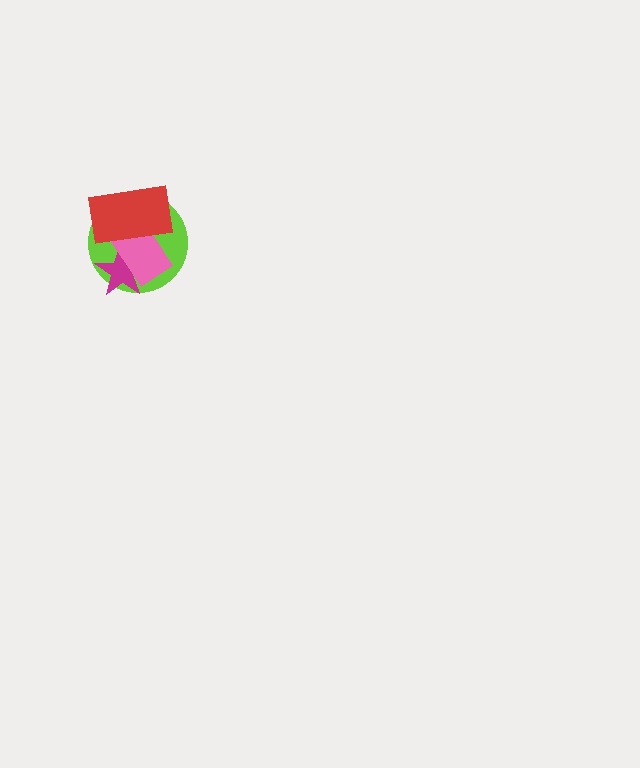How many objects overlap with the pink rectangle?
3 objects overlap with the pink rectangle.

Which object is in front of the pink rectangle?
The red rectangle is in front of the pink rectangle.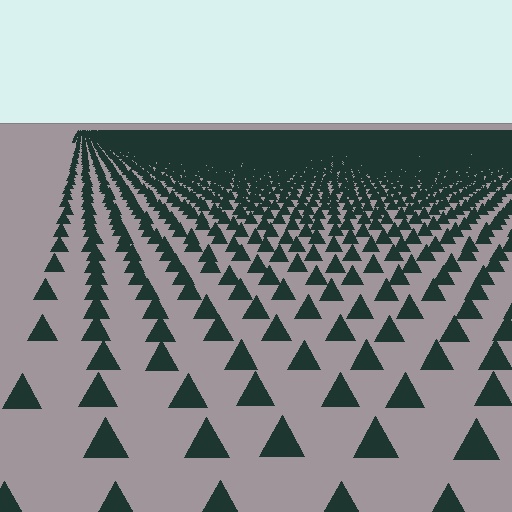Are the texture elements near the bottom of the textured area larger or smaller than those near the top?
Larger. Near the bottom, elements are closer to the viewer and appear at a bigger on-screen size.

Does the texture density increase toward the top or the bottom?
Density increases toward the top.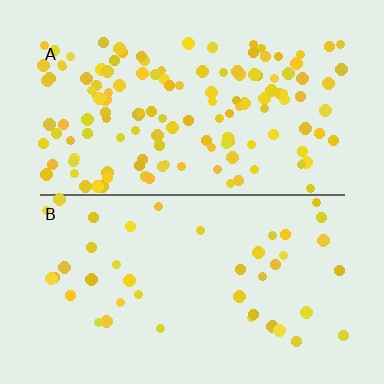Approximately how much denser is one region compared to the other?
Approximately 3.1× — region A over region B.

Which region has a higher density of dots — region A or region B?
A (the top).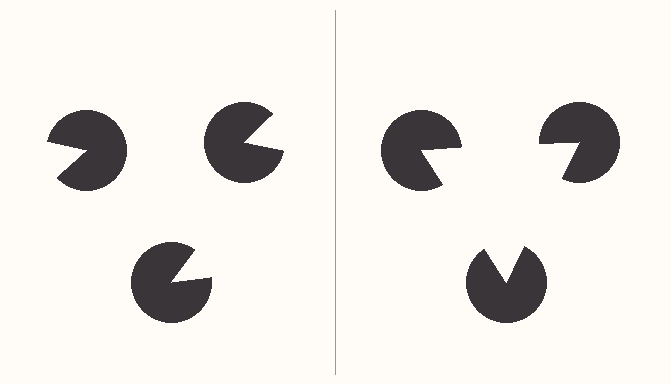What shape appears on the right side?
An illusory triangle.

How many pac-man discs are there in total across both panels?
6 — 3 on each side.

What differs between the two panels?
The pac-man discs are positioned identically on both sides; only the wedge orientations differ. On the right they align to a triangle; on the left they are misaligned.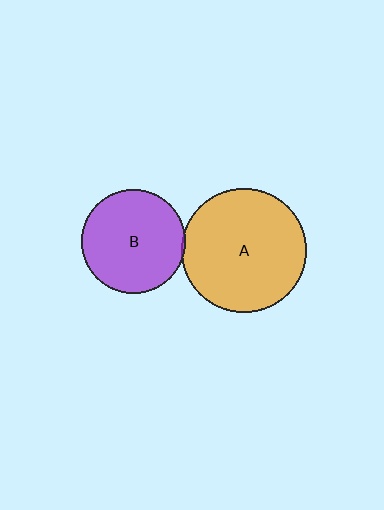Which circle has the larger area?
Circle A (orange).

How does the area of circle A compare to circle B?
Approximately 1.4 times.